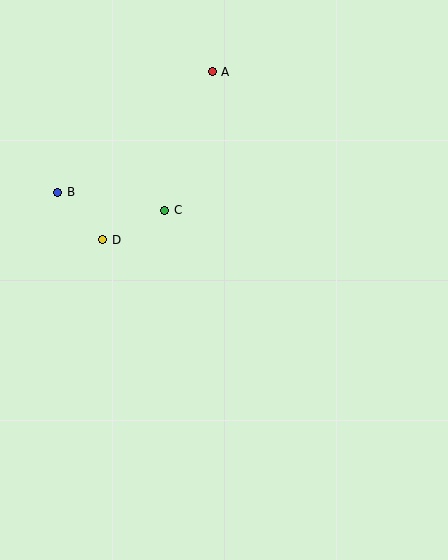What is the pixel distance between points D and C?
The distance between D and C is 69 pixels.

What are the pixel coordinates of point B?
Point B is at (58, 192).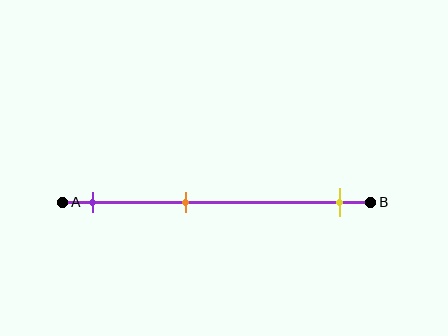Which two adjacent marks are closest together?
The purple and orange marks are the closest adjacent pair.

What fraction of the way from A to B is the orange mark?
The orange mark is approximately 40% (0.4) of the way from A to B.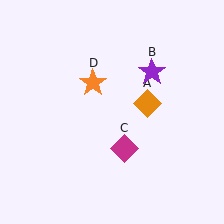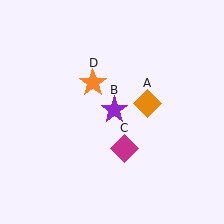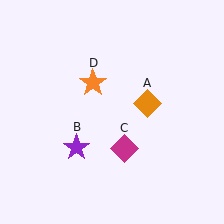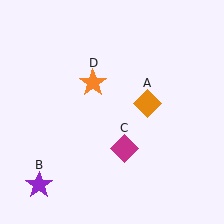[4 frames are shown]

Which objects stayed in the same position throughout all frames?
Orange diamond (object A) and magenta diamond (object C) and orange star (object D) remained stationary.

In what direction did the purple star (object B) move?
The purple star (object B) moved down and to the left.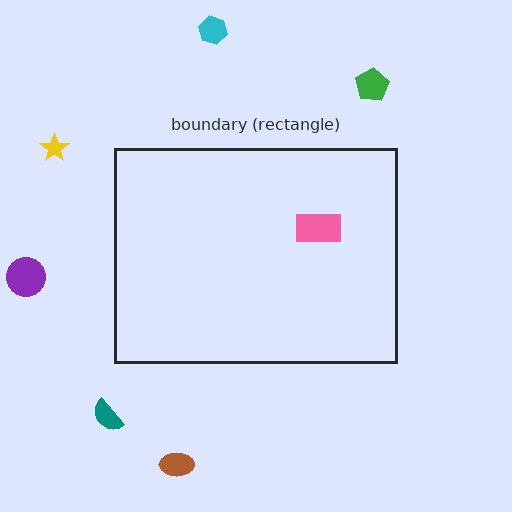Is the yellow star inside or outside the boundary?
Outside.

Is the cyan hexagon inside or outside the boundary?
Outside.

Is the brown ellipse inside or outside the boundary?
Outside.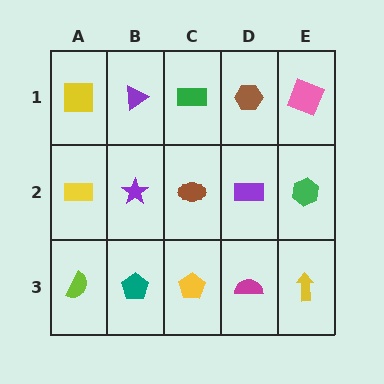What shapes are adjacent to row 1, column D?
A purple rectangle (row 2, column D), a green rectangle (row 1, column C), a pink square (row 1, column E).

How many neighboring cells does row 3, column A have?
2.